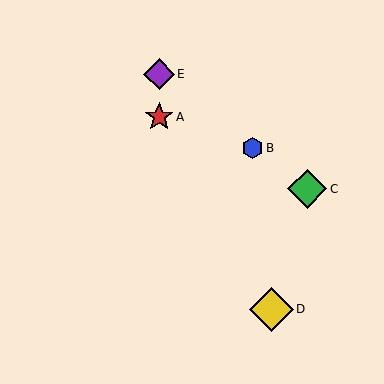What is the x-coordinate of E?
Object E is at x≈159.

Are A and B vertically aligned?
No, A is at x≈159 and B is at x≈253.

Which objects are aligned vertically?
Objects A, E are aligned vertically.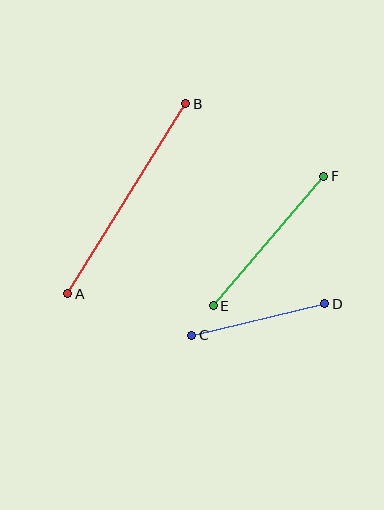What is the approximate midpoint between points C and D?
The midpoint is at approximately (258, 320) pixels.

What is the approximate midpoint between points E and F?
The midpoint is at approximately (268, 241) pixels.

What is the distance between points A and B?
The distance is approximately 224 pixels.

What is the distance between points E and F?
The distance is approximately 170 pixels.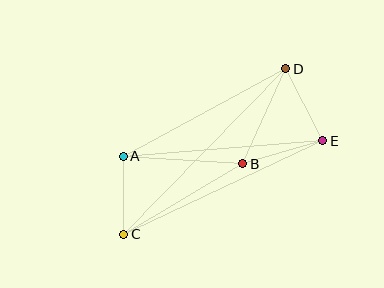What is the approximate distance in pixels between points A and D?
The distance between A and D is approximately 185 pixels.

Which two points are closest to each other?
Points A and C are closest to each other.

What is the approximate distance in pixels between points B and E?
The distance between B and E is approximately 83 pixels.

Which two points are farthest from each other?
Points C and D are farthest from each other.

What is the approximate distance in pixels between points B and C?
The distance between B and C is approximately 138 pixels.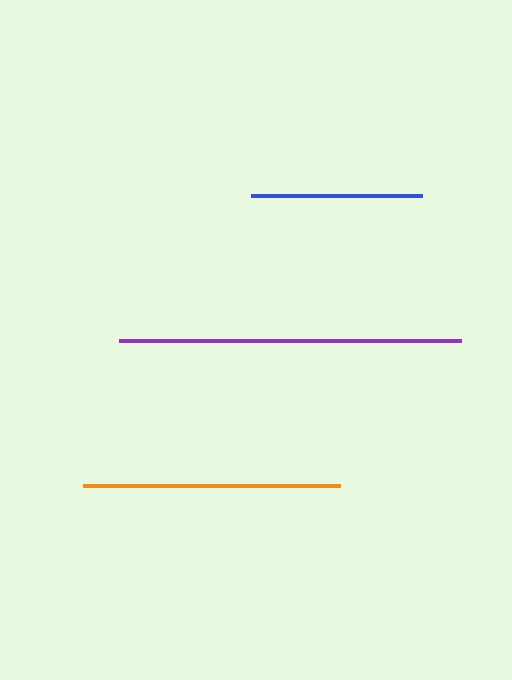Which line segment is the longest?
The purple line is the longest at approximately 342 pixels.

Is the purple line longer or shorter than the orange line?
The purple line is longer than the orange line.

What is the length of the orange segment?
The orange segment is approximately 257 pixels long.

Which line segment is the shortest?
The blue line is the shortest at approximately 172 pixels.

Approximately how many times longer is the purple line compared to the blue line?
The purple line is approximately 2.0 times the length of the blue line.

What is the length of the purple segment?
The purple segment is approximately 342 pixels long.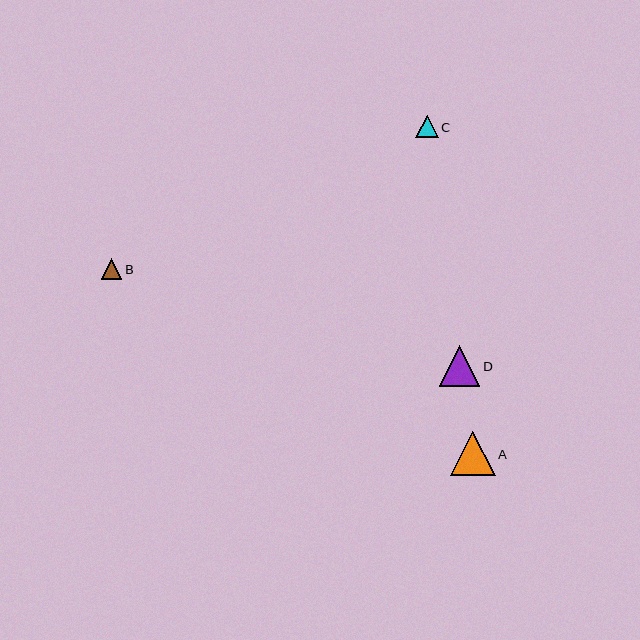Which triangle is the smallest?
Triangle B is the smallest with a size of approximately 21 pixels.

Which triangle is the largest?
Triangle A is the largest with a size of approximately 44 pixels.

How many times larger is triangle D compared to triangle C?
Triangle D is approximately 1.8 times the size of triangle C.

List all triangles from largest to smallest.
From largest to smallest: A, D, C, B.